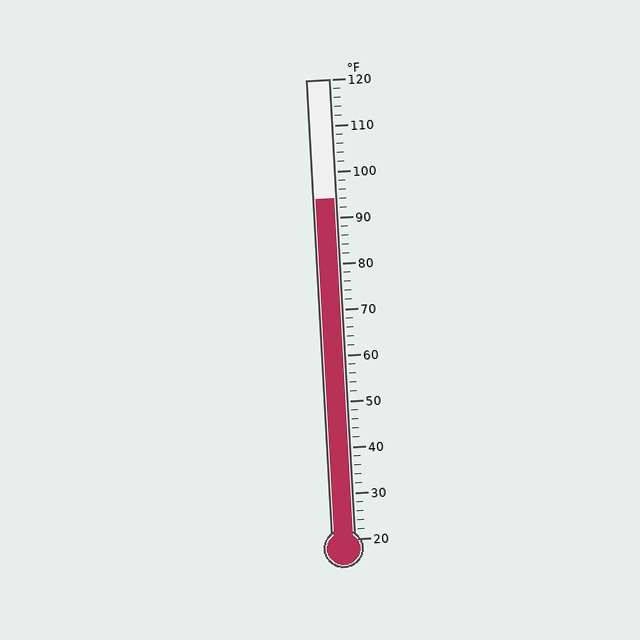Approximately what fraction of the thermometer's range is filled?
The thermometer is filled to approximately 75% of its range.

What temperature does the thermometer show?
The thermometer shows approximately 94°F.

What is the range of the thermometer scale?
The thermometer scale ranges from 20°F to 120°F.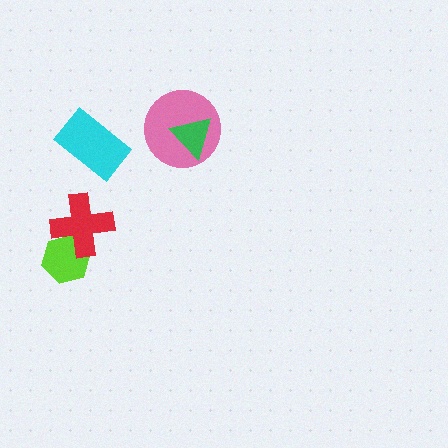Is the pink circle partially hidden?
Yes, it is partially covered by another shape.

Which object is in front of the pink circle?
The green triangle is in front of the pink circle.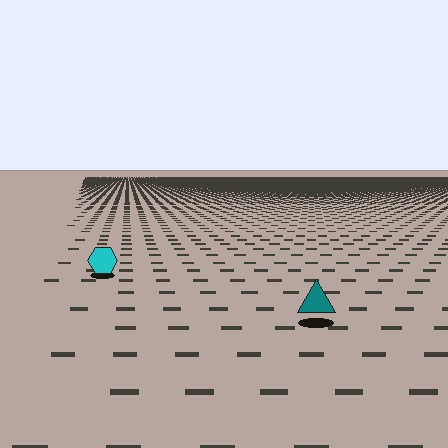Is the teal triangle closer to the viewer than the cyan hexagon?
Yes. The teal triangle is closer — you can tell from the texture gradient: the ground texture is coarser near it.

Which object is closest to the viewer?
The teal triangle is closest. The texture marks near it are larger and more spread out.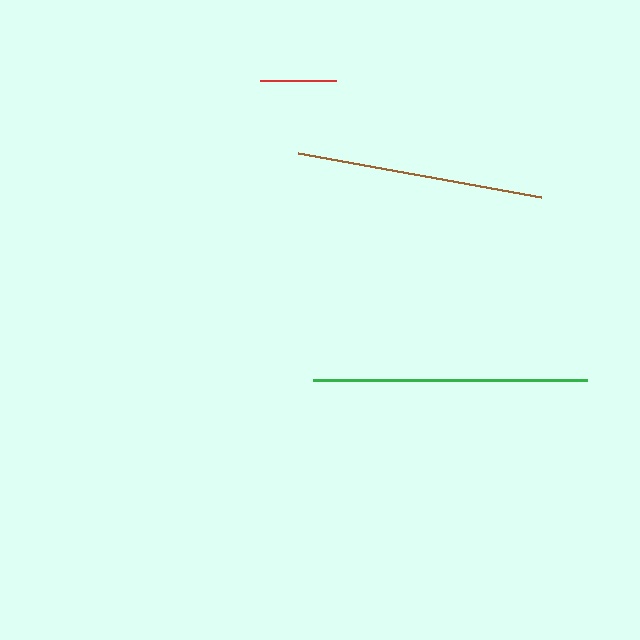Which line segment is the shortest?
The red line is the shortest at approximately 75 pixels.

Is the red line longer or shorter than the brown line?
The brown line is longer than the red line.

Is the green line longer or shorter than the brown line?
The green line is longer than the brown line.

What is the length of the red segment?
The red segment is approximately 75 pixels long.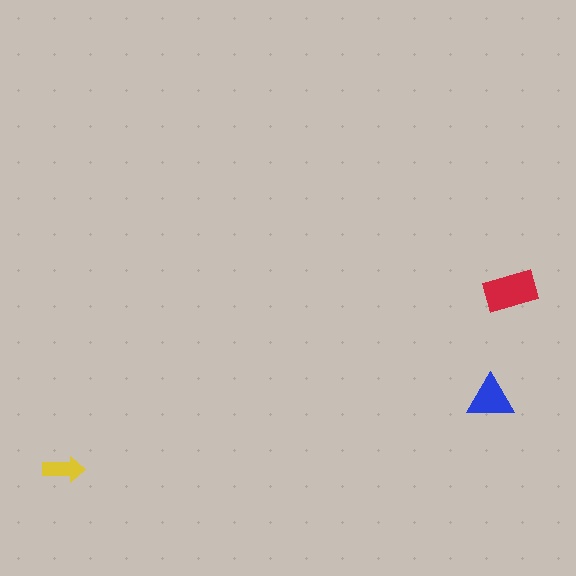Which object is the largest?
The red rectangle.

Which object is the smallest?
The yellow arrow.